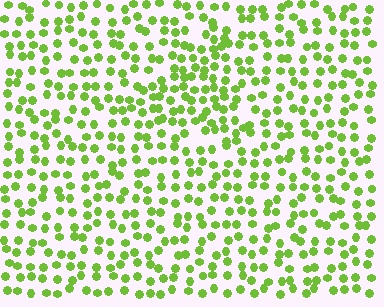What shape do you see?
I see a triangle.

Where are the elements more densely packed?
The elements are more densely packed inside the triangle boundary.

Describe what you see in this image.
The image contains small lime elements arranged at two different densities. A triangle-shaped region is visible where the elements are more densely packed than the surrounding area.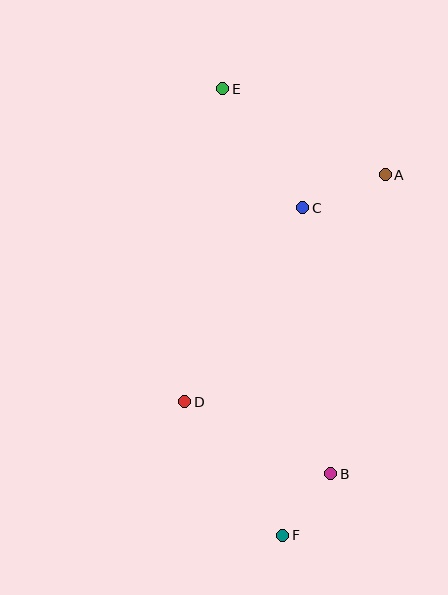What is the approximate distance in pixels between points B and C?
The distance between B and C is approximately 267 pixels.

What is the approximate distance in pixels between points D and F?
The distance between D and F is approximately 166 pixels.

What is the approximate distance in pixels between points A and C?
The distance between A and C is approximately 89 pixels.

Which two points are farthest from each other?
Points E and F are farthest from each other.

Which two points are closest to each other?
Points B and F are closest to each other.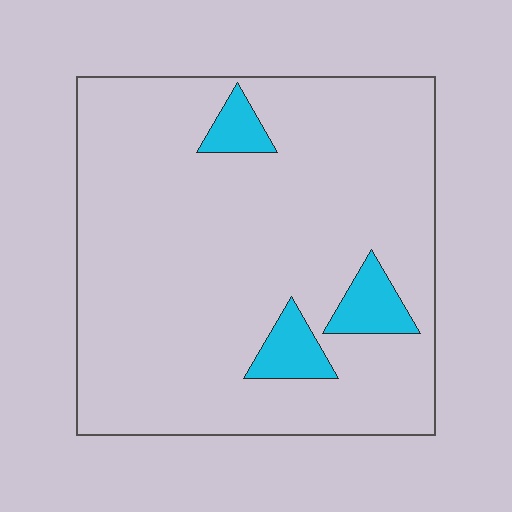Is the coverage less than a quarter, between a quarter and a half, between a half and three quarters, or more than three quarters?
Less than a quarter.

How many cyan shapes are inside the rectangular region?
3.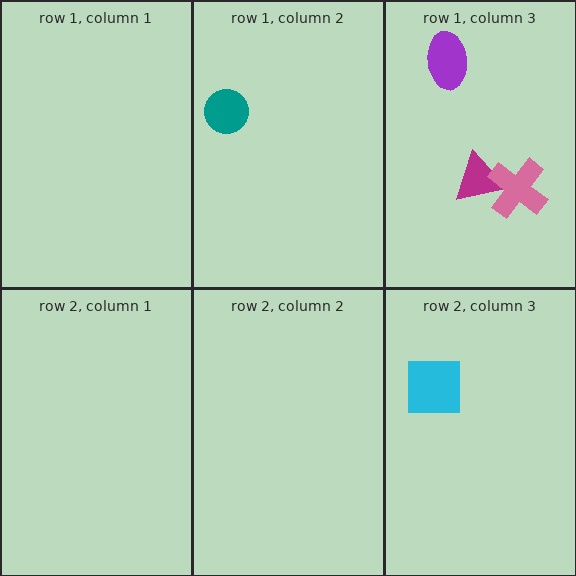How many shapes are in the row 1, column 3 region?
3.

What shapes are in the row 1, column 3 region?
The magenta triangle, the pink cross, the purple ellipse.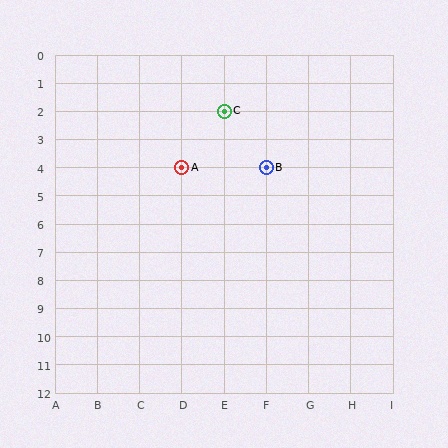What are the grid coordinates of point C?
Point C is at grid coordinates (E, 2).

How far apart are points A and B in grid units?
Points A and B are 2 columns apart.